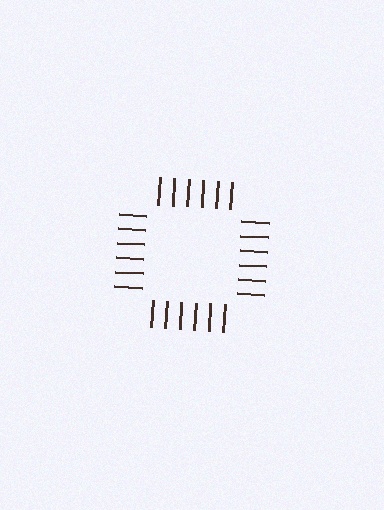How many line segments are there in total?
24 — 6 along each of the 4 edges.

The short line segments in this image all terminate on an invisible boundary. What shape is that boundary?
An illusory square — the line segments terminate on its edges but no continuous stroke is drawn.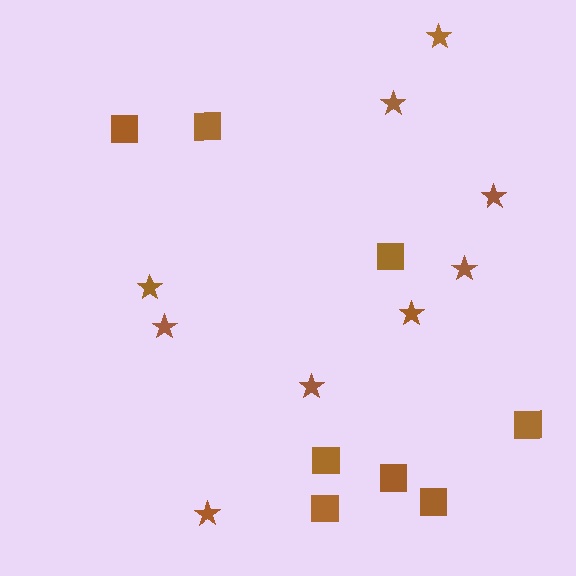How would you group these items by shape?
There are 2 groups: one group of squares (8) and one group of stars (9).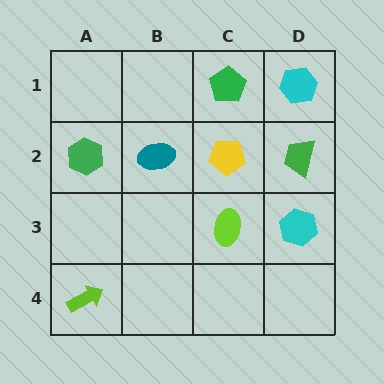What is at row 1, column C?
A green pentagon.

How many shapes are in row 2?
4 shapes.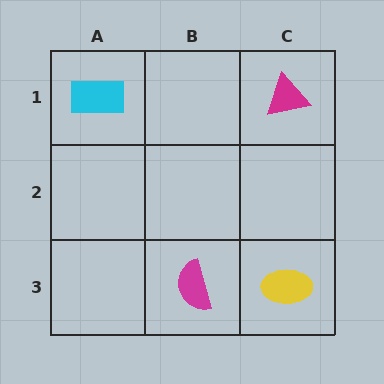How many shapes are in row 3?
2 shapes.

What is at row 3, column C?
A yellow ellipse.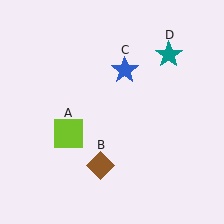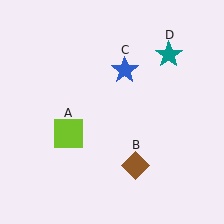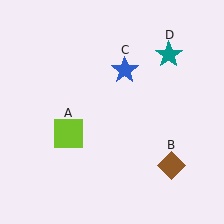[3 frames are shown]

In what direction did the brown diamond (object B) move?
The brown diamond (object B) moved right.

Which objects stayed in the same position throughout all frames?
Lime square (object A) and blue star (object C) and teal star (object D) remained stationary.